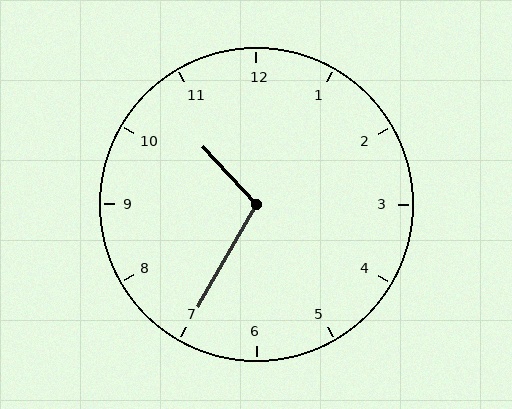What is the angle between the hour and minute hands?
Approximately 108 degrees.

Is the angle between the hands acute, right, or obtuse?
It is obtuse.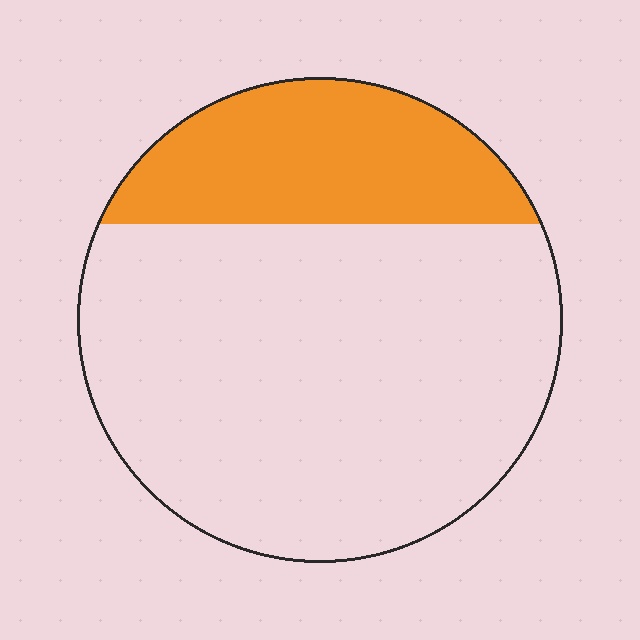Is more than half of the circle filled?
No.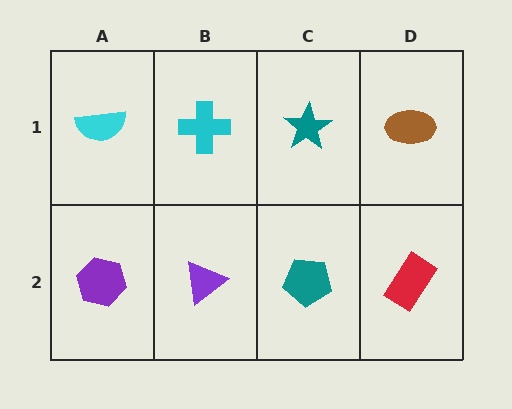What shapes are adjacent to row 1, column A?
A purple hexagon (row 2, column A), a cyan cross (row 1, column B).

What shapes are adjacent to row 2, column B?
A cyan cross (row 1, column B), a purple hexagon (row 2, column A), a teal pentagon (row 2, column C).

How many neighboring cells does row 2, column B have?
3.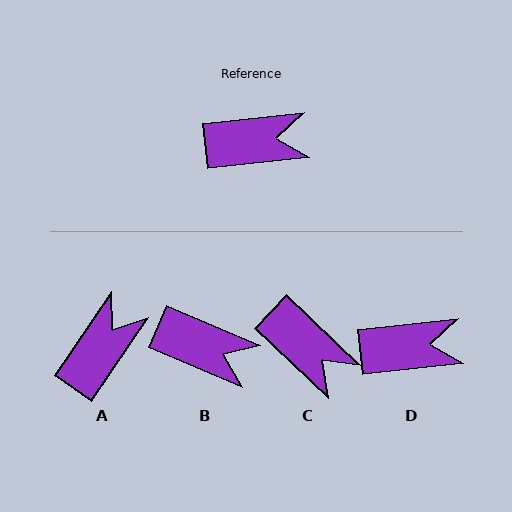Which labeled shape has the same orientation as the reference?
D.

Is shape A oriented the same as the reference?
No, it is off by about 50 degrees.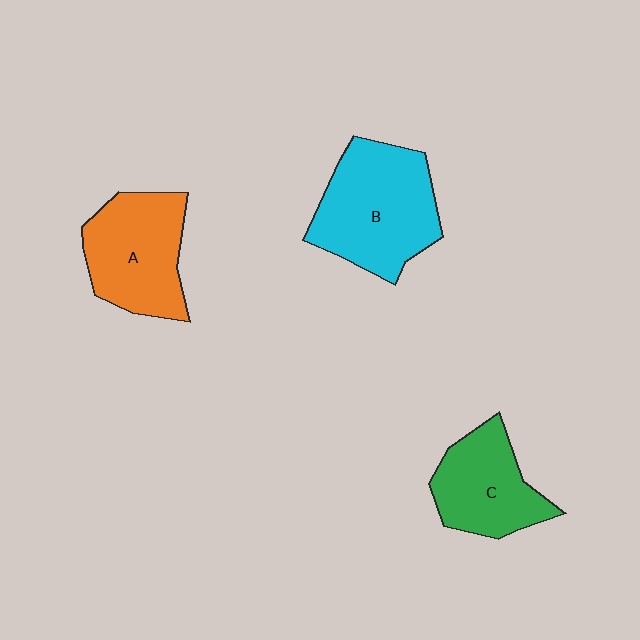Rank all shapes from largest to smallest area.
From largest to smallest: B (cyan), A (orange), C (green).